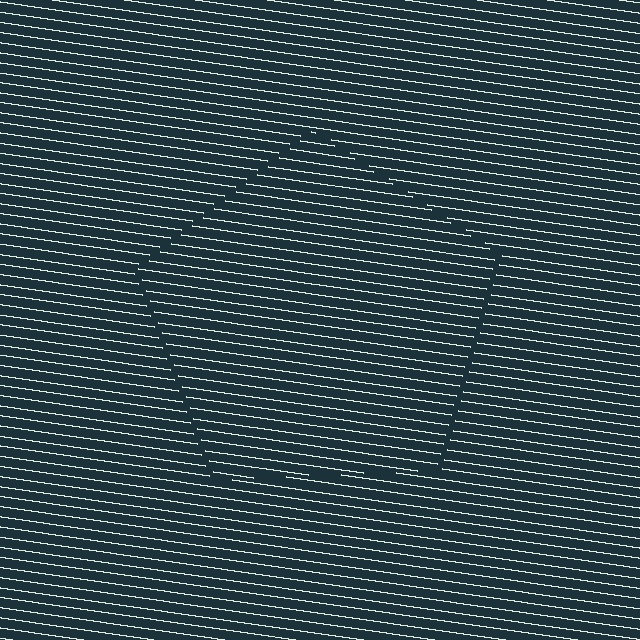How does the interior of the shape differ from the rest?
The interior of the shape contains the same grating, shifted by half a period — the contour is defined by the phase discontinuity where line-ends from the inner and outer gratings abut.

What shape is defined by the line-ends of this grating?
An illusory pentagon. The interior of the shape contains the same grating, shifted by half a period — the contour is defined by the phase discontinuity where line-ends from the inner and outer gratings abut.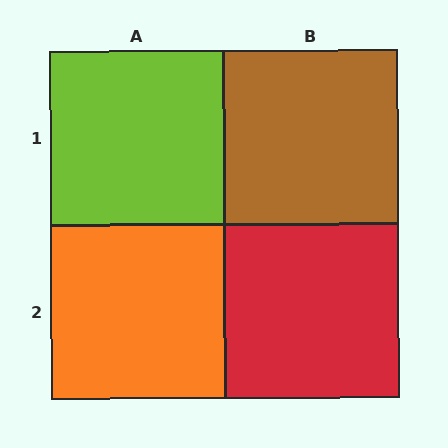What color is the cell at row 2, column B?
Red.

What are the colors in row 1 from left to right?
Lime, brown.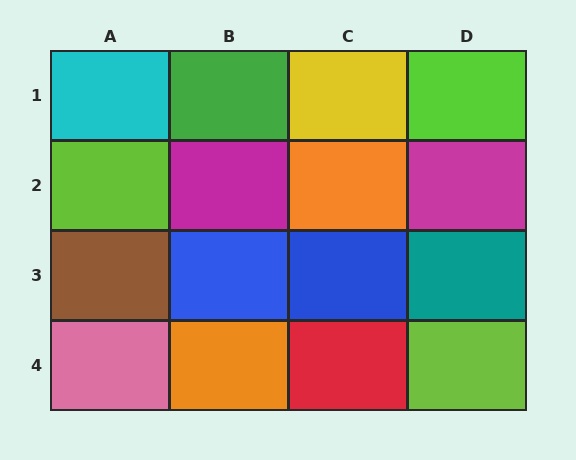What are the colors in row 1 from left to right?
Cyan, green, yellow, lime.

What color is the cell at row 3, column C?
Blue.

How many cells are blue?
2 cells are blue.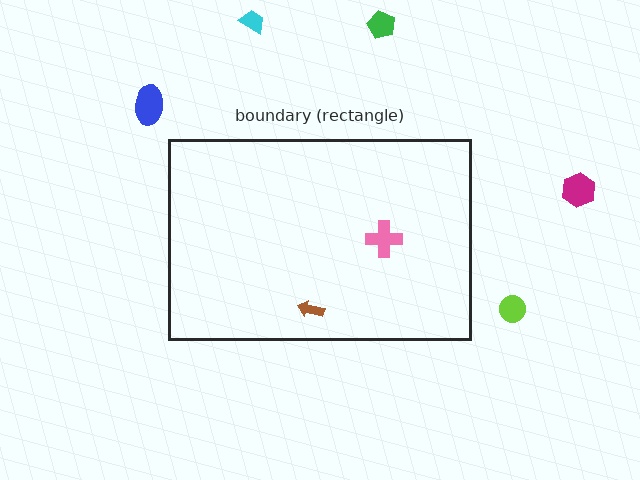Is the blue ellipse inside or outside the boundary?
Outside.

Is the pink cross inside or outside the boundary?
Inside.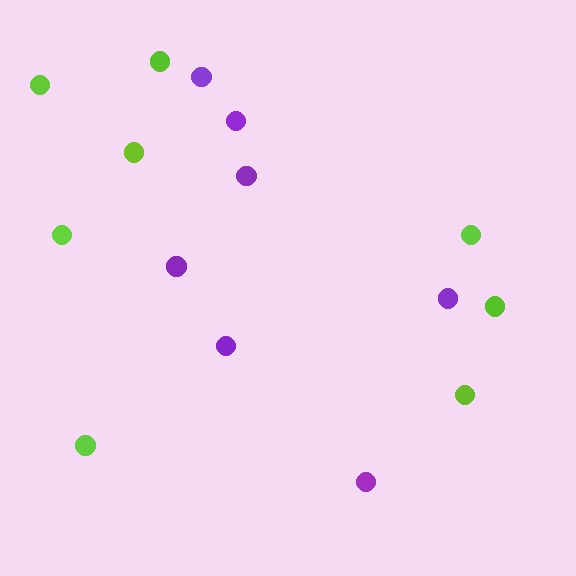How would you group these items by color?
There are 2 groups: one group of lime circles (8) and one group of purple circles (7).